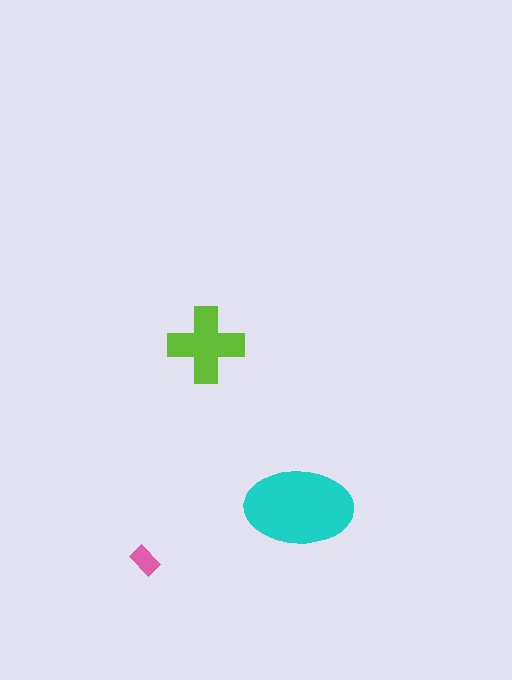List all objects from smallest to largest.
The pink rectangle, the lime cross, the cyan ellipse.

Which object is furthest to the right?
The cyan ellipse is rightmost.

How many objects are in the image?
There are 3 objects in the image.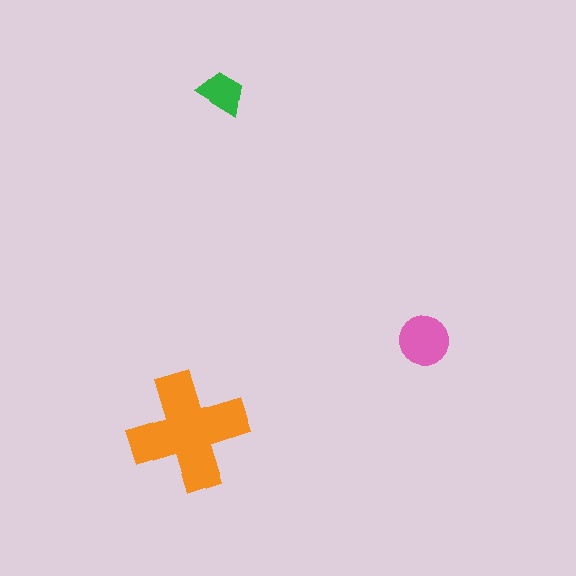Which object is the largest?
The orange cross.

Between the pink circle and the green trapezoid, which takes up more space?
The pink circle.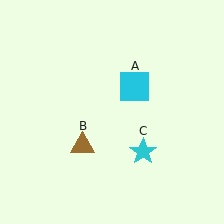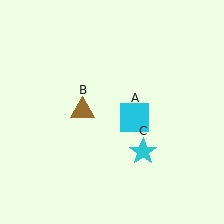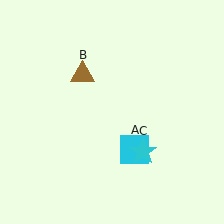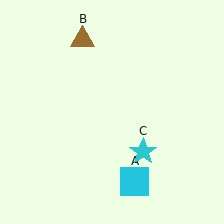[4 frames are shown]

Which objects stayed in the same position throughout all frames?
Cyan star (object C) remained stationary.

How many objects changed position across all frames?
2 objects changed position: cyan square (object A), brown triangle (object B).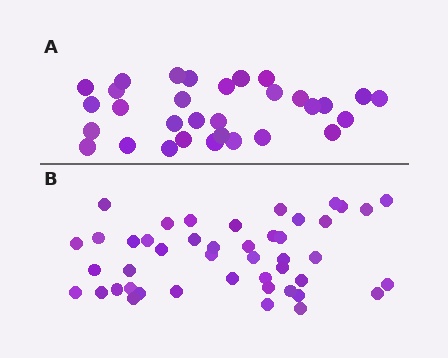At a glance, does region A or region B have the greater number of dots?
Region B (the bottom region) has more dots.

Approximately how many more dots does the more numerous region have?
Region B has approximately 15 more dots than region A.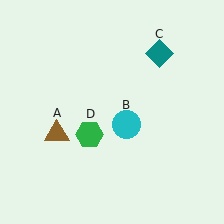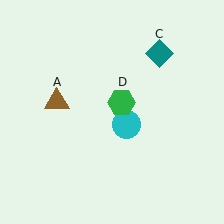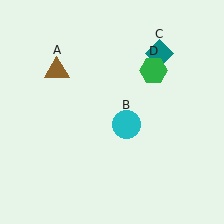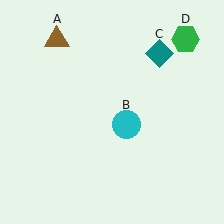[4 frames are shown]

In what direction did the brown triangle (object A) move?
The brown triangle (object A) moved up.